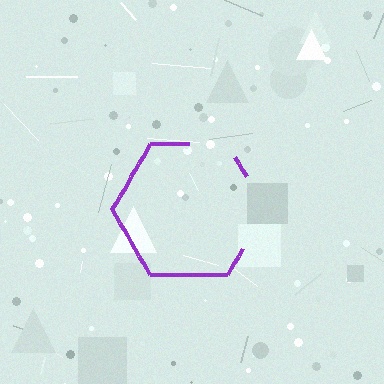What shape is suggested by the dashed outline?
The dashed outline suggests a hexagon.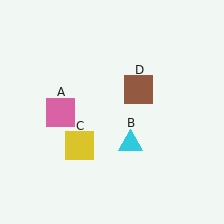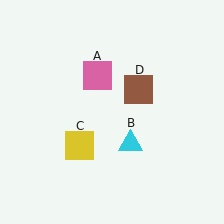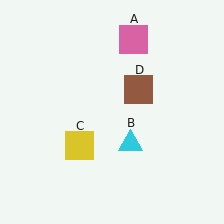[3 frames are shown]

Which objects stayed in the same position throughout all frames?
Cyan triangle (object B) and yellow square (object C) and brown square (object D) remained stationary.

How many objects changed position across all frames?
1 object changed position: pink square (object A).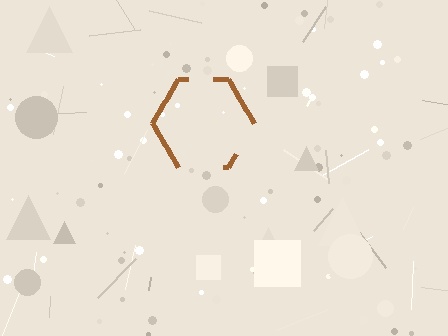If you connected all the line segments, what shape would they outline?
They would outline a hexagon.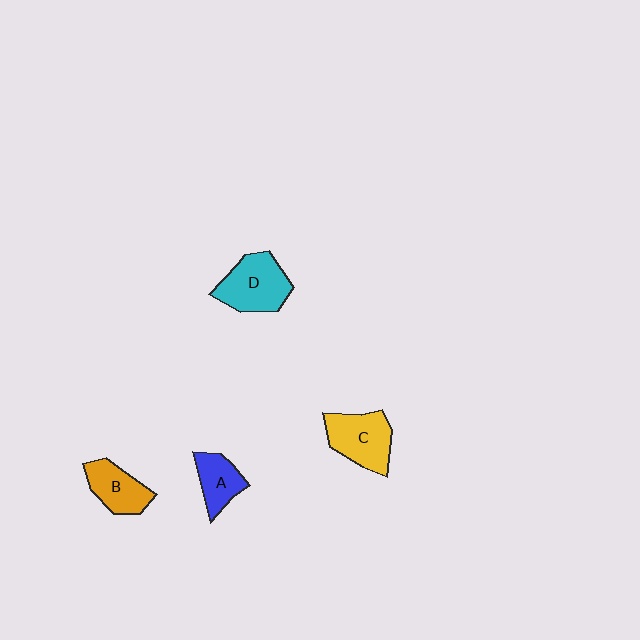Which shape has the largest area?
Shape D (cyan).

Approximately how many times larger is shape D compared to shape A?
Approximately 1.6 times.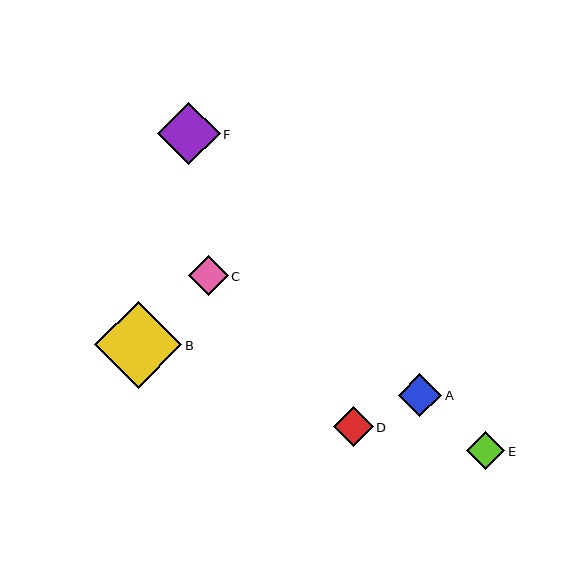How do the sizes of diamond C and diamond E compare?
Diamond C and diamond E are approximately the same size.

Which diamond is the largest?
Diamond B is the largest with a size of approximately 87 pixels.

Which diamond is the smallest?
Diamond E is the smallest with a size of approximately 38 pixels.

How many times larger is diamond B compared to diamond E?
Diamond B is approximately 2.3 times the size of diamond E.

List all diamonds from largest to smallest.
From largest to smallest: B, F, A, D, C, E.